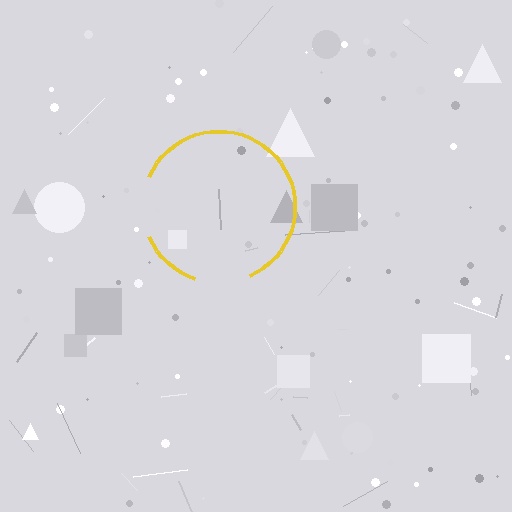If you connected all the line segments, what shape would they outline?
They would outline a circle.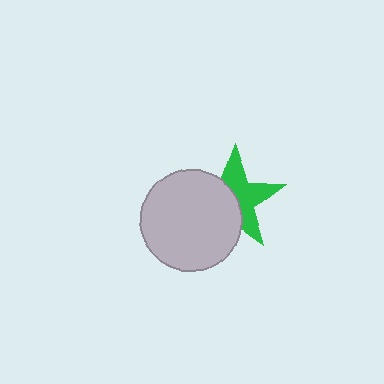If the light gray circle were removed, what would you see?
You would see the complete green star.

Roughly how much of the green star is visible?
About half of it is visible (roughly 51%).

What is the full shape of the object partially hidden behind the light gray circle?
The partially hidden object is a green star.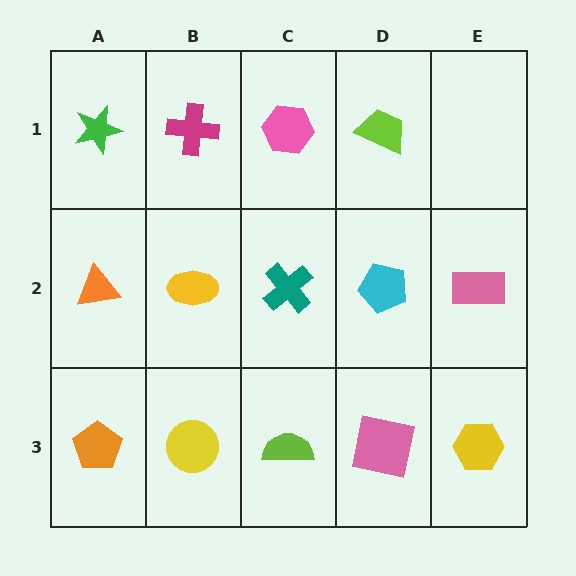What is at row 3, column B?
A yellow circle.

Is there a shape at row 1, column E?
No, that cell is empty.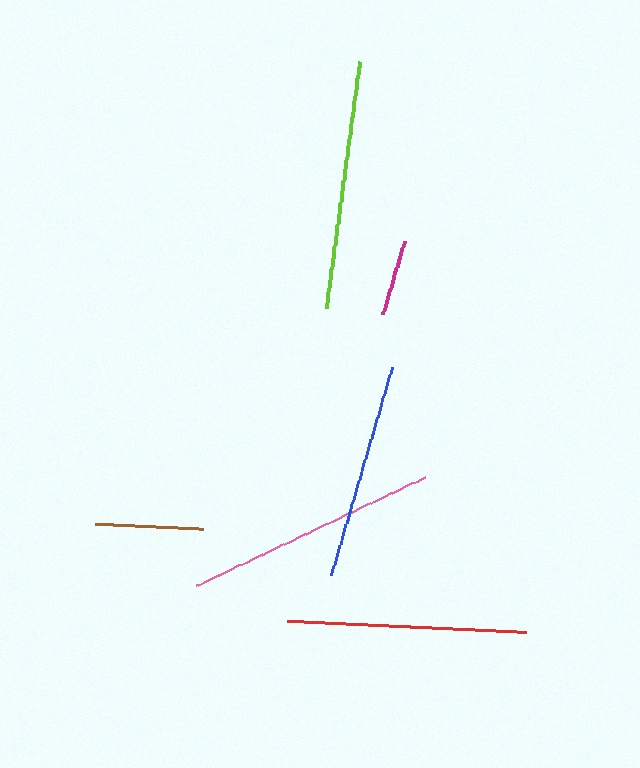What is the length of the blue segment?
The blue segment is approximately 216 pixels long.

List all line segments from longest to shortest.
From longest to shortest: pink, lime, red, blue, brown, magenta.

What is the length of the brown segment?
The brown segment is approximately 108 pixels long.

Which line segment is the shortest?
The magenta line is the shortest at approximately 76 pixels.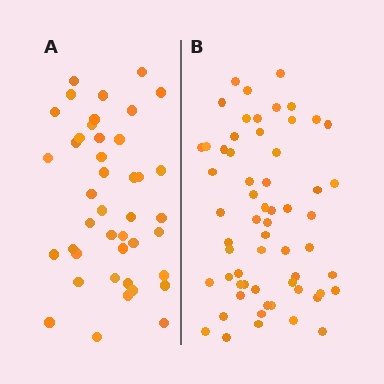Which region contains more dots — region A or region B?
Region B (the right region) has more dots.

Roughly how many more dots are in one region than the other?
Region B has approximately 20 more dots than region A.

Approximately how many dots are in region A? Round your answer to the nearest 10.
About 40 dots. (The exact count is 42, which rounds to 40.)